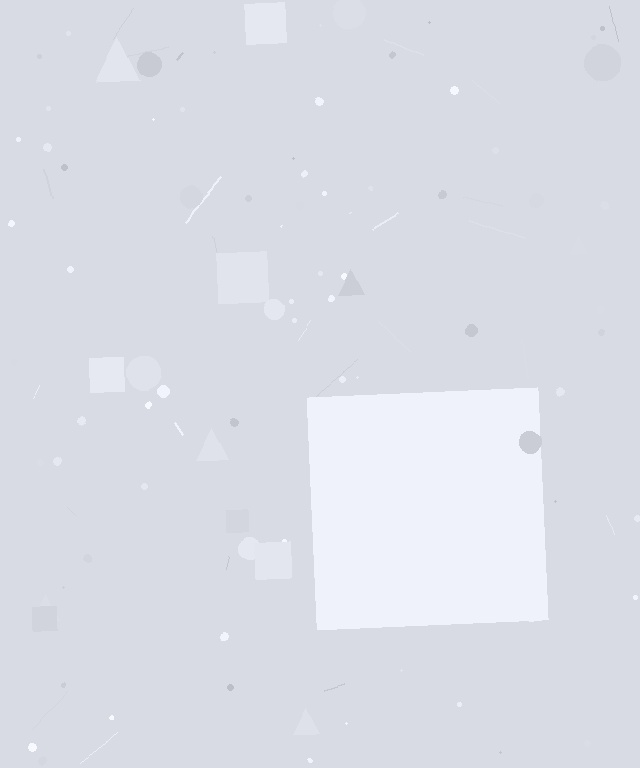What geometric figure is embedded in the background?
A square is embedded in the background.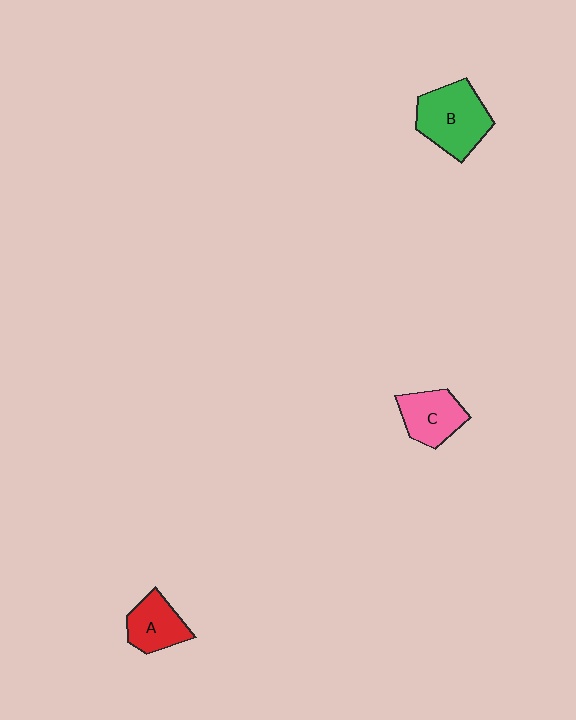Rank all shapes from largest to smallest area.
From largest to smallest: B (green), C (pink), A (red).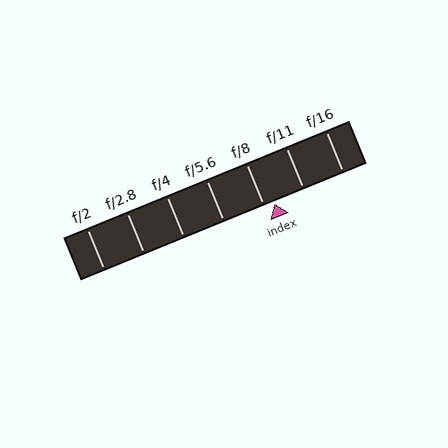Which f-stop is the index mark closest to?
The index mark is closest to f/8.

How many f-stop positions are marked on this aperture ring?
There are 7 f-stop positions marked.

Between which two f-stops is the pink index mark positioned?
The index mark is between f/8 and f/11.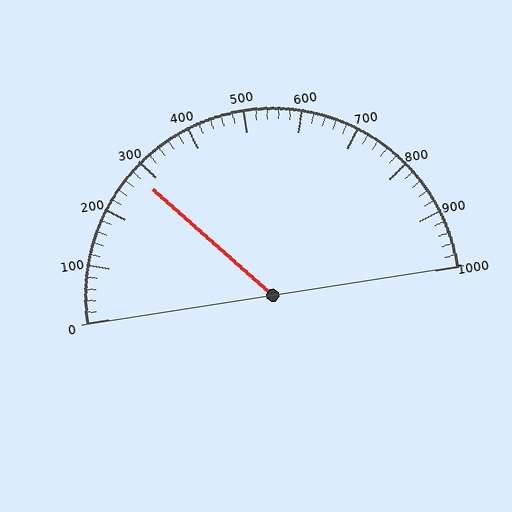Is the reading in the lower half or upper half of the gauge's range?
The reading is in the lower half of the range (0 to 1000).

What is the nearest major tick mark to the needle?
The nearest major tick mark is 300.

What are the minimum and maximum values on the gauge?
The gauge ranges from 0 to 1000.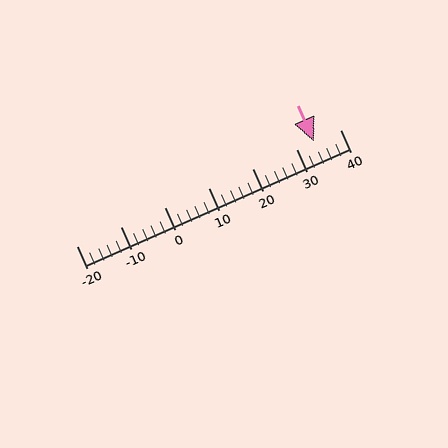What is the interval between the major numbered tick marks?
The major tick marks are spaced 10 units apart.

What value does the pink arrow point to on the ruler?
The pink arrow points to approximately 34.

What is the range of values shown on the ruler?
The ruler shows values from -20 to 40.